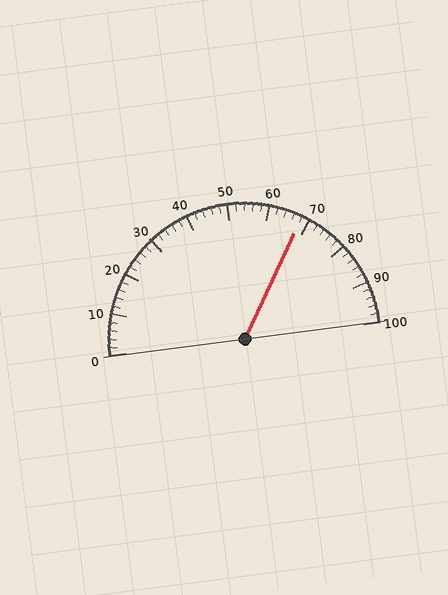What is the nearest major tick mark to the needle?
The nearest major tick mark is 70.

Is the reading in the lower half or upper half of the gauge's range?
The reading is in the upper half of the range (0 to 100).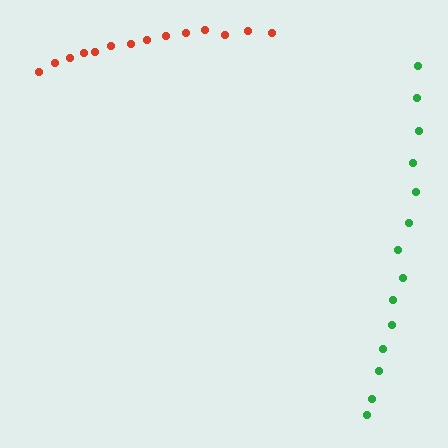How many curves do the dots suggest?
There are 2 distinct paths.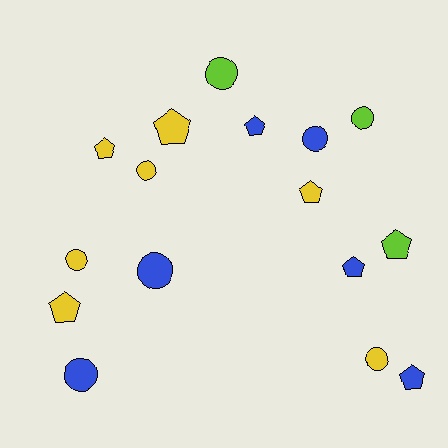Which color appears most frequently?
Yellow, with 7 objects.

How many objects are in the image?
There are 16 objects.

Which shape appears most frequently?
Circle, with 8 objects.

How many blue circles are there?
There are 3 blue circles.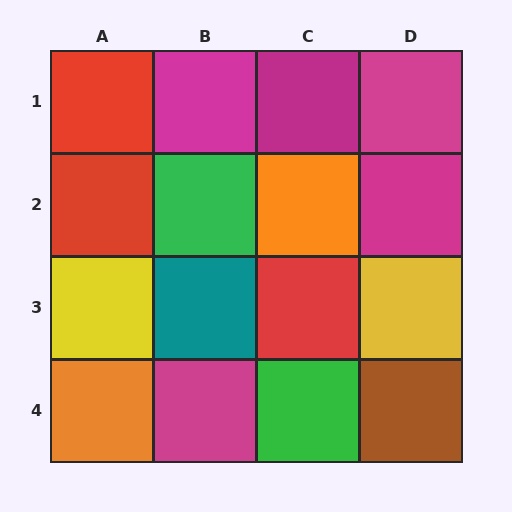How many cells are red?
3 cells are red.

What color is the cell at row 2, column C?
Orange.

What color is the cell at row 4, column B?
Magenta.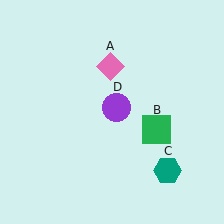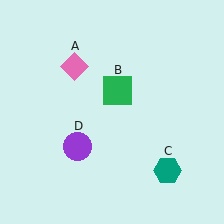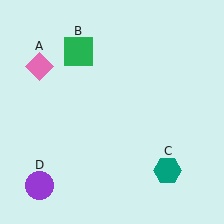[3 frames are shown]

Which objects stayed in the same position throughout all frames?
Teal hexagon (object C) remained stationary.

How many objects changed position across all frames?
3 objects changed position: pink diamond (object A), green square (object B), purple circle (object D).